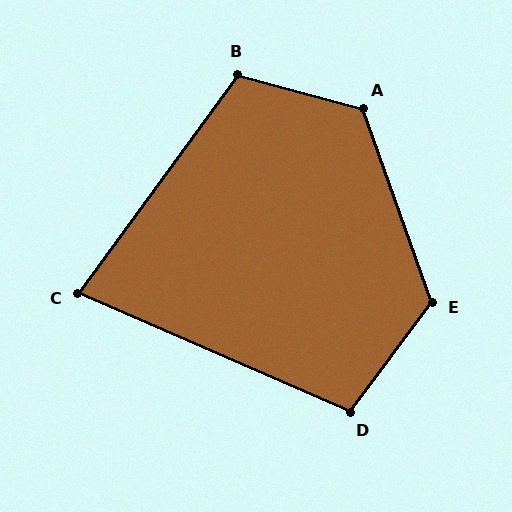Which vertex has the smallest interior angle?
C, at approximately 77 degrees.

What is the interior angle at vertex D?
Approximately 103 degrees (obtuse).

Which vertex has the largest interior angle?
A, at approximately 125 degrees.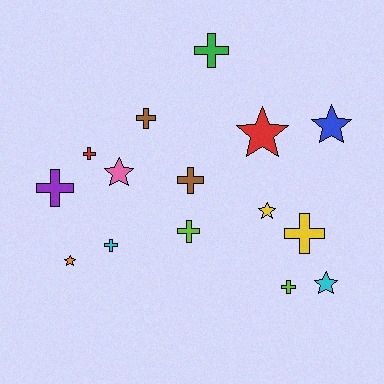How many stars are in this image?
There are 6 stars.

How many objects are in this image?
There are 15 objects.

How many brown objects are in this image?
There are 2 brown objects.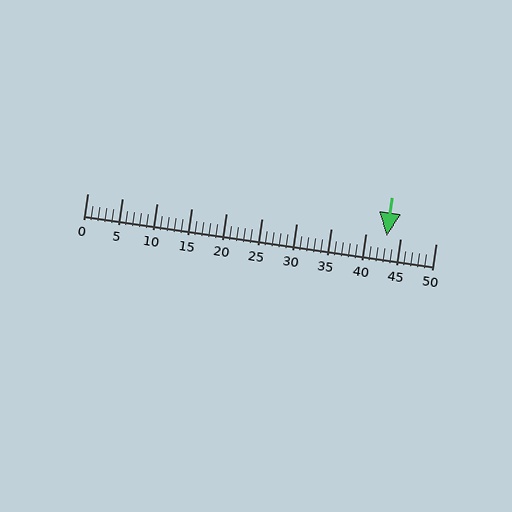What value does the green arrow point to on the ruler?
The green arrow points to approximately 43.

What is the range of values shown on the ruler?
The ruler shows values from 0 to 50.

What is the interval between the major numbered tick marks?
The major tick marks are spaced 5 units apart.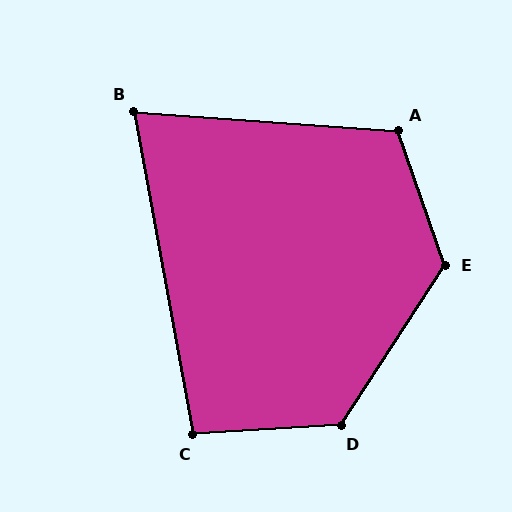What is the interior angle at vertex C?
Approximately 97 degrees (obtuse).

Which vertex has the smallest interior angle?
B, at approximately 76 degrees.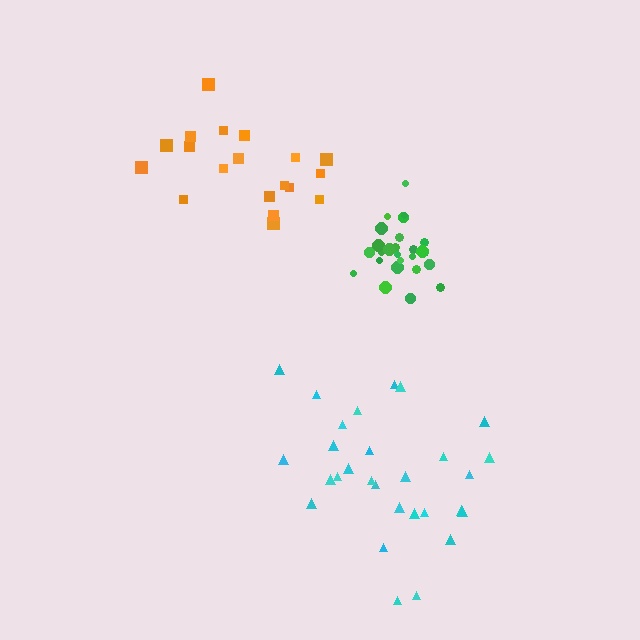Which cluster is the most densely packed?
Green.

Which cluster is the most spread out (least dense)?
Orange.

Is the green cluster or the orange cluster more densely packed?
Green.